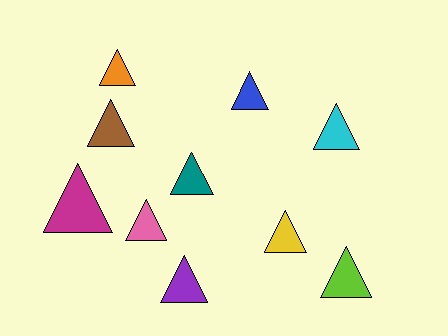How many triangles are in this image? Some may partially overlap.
There are 10 triangles.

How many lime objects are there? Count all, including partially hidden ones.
There is 1 lime object.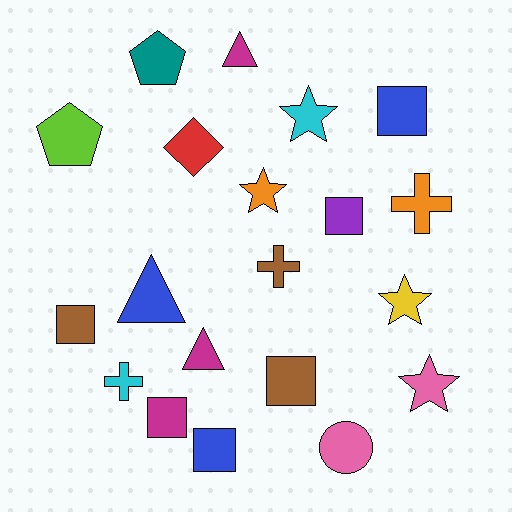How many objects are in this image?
There are 20 objects.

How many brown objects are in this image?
There are 3 brown objects.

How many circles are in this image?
There is 1 circle.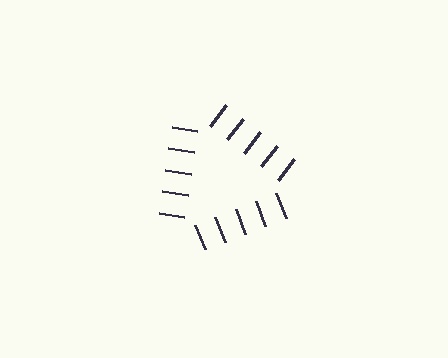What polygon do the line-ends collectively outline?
An illusory triangle — the line segments terminate on its edges but no continuous stroke is drawn.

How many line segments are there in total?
15 — 5 along each of the 3 edges.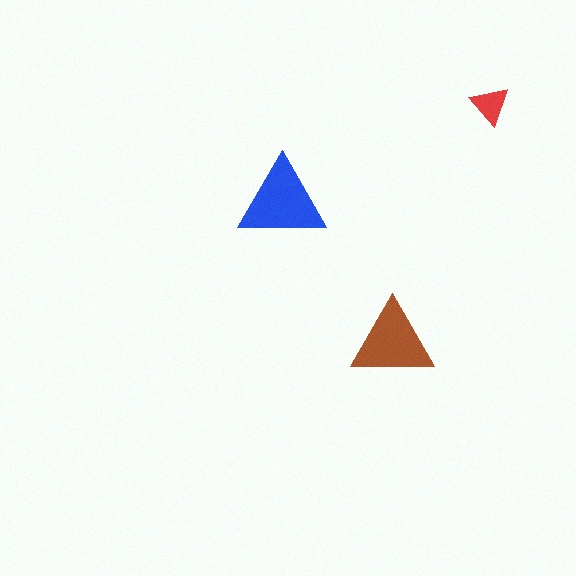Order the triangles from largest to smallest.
the blue one, the brown one, the red one.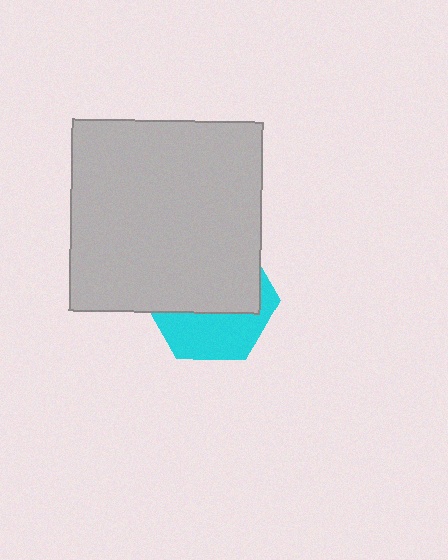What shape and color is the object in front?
The object in front is a light gray square.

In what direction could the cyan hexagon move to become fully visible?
The cyan hexagon could move down. That would shift it out from behind the light gray square entirely.